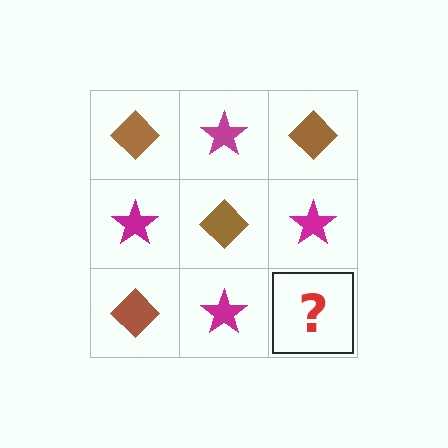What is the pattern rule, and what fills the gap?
The rule is that it alternates brown diamond and magenta star in a checkerboard pattern. The gap should be filled with a brown diamond.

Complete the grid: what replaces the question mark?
The question mark should be replaced with a brown diamond.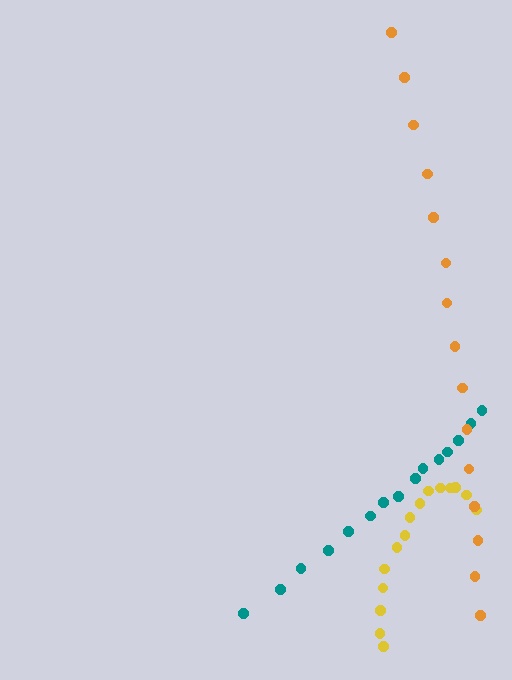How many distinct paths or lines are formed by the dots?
There are 3 distinct paths.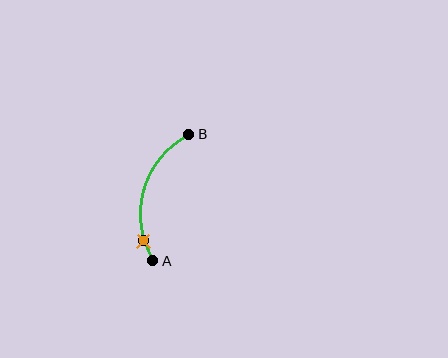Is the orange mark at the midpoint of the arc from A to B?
No. The orange mark lies on the arc but is closer to endpoint A. The arc midpoint would be at the point on the curve equidistant along the arc from both A and B.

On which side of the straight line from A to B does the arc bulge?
The arc bulges to the left of the straight line connecting A and B.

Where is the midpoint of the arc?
The arc midpoint is the point on the curve farthest from the straight line joining A and B. It sits to the left of that line.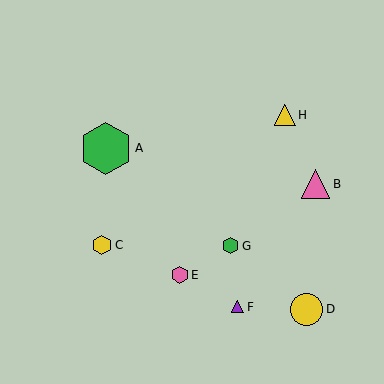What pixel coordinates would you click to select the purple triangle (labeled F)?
Click at (238, 307) to select the purple triangle F.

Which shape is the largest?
The green hexagon (labeled A) is the largest.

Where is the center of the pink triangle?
The center of the pink triangle is at (315, 184).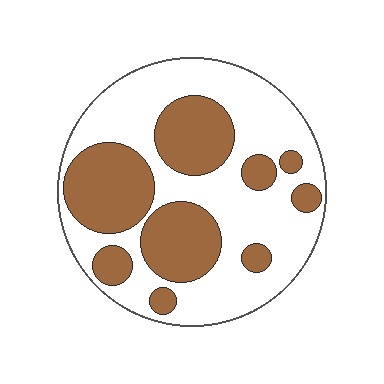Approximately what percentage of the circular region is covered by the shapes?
Approximately 40%.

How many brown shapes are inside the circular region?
9.